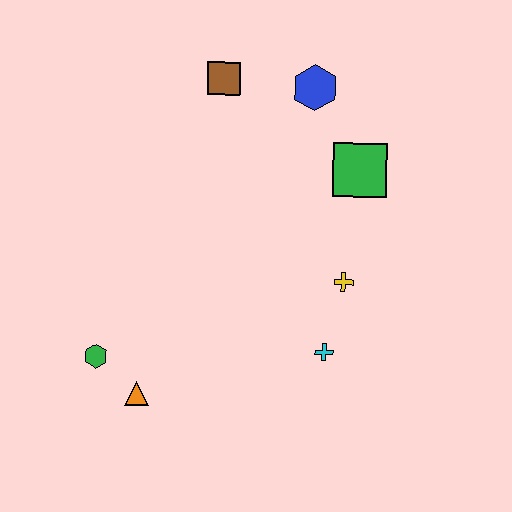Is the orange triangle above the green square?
No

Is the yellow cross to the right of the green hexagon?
Yes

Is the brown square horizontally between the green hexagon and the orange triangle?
No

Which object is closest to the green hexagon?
The orange triangle is closest to the green hexagon.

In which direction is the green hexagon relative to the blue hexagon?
The green hexagon is below the blue hexagon.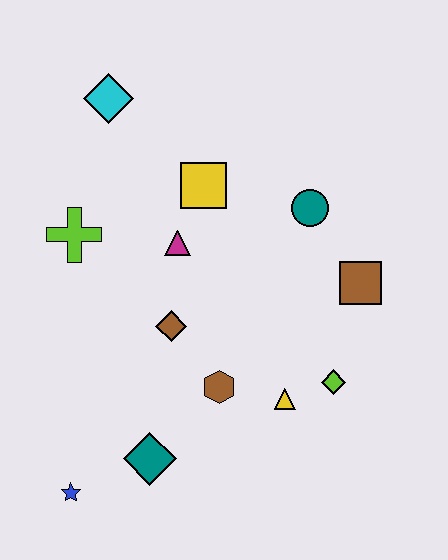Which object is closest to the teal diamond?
The blue star is closest to the teal diamond.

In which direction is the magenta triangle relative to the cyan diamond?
The magenta triangle is below the cyan diamond.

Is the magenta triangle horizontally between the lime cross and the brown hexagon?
Yes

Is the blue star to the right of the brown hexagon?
No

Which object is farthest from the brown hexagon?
The cyan diamond is farthest from the brown hexagon.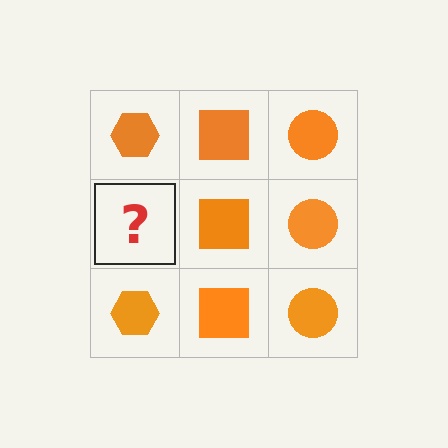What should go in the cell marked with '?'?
The missing cell should contain an orange hexagon.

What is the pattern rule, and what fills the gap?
The rule is that each column has a consistent shape. The gap should be filled with an orange hexagon.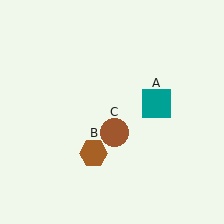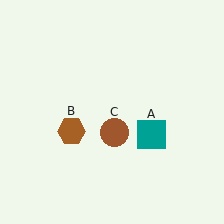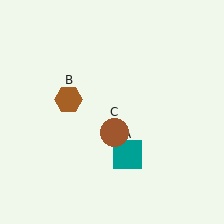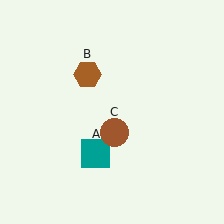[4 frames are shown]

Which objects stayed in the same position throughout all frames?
Brown circle (object C) remained stationary.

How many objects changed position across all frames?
2 objects changed position: teal square (object A), brown hexagon (object B).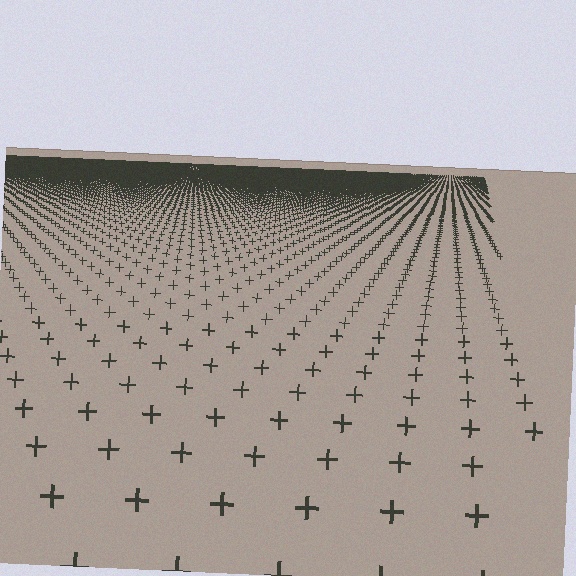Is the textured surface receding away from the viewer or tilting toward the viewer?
The surface is receding away from the viewer. Texture elements get smaller and denser toward the top.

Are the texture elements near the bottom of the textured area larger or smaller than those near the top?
Larger. Near the bottom, elements are closer to the viewer and appear at a bigger on-screen size.